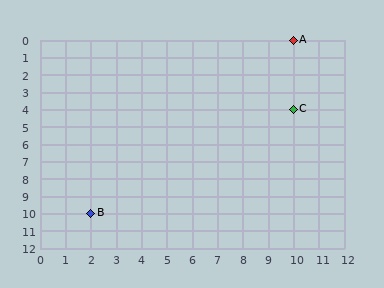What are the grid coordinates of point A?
Point A is at grid coordinates (10, 0).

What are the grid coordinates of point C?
Point C is at grid coordinates (10, 4).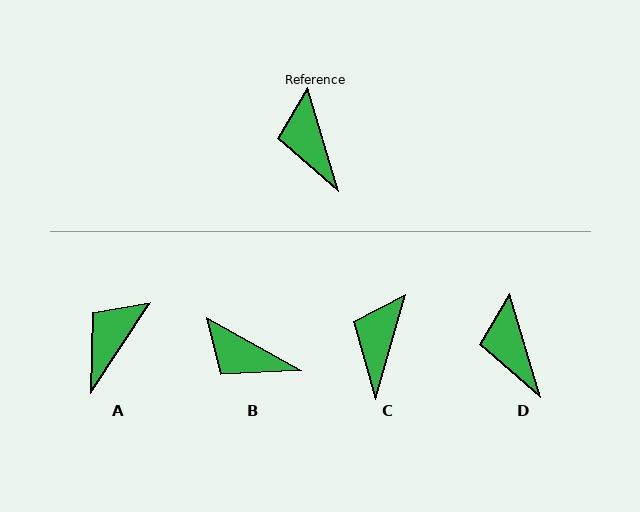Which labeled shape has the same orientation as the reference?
D.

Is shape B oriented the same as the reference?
No, it is off by about 44 degrees.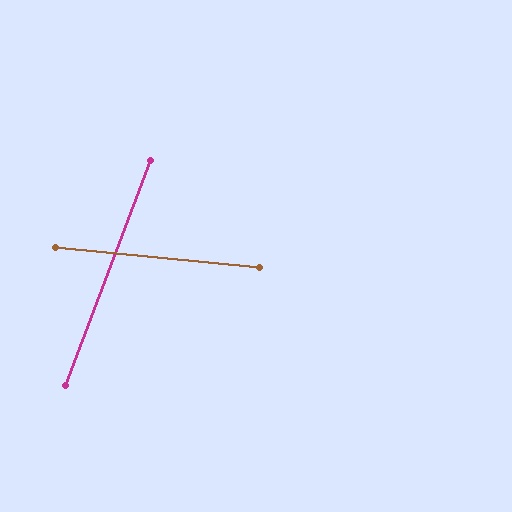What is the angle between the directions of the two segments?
Approximately 75 degrees.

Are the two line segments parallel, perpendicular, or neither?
Neither parallel nor perpendicular — they differ by about 75°.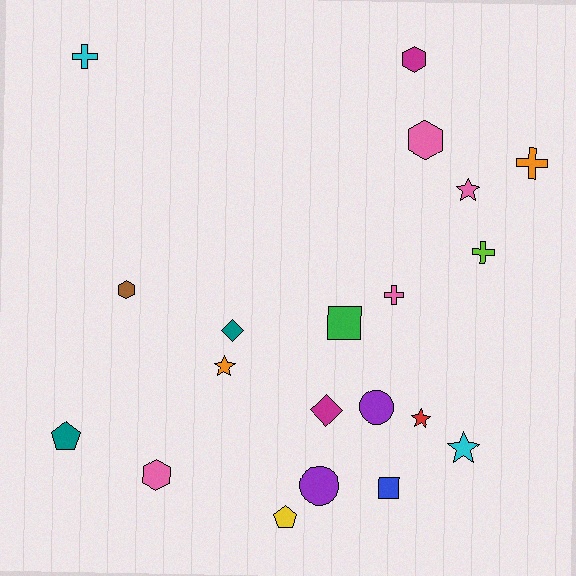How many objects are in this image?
There are 20 objects.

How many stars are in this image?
There are 4 stars.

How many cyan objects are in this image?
There are 2 cyan objects.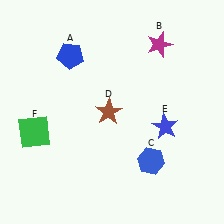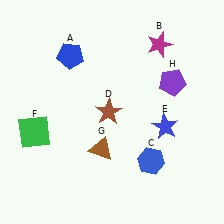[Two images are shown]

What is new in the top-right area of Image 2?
A purple pentagon (H) was added in the top-right area of Image 2.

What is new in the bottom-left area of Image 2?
A brown triangle (G) was added in the bottom-left area of Image 2.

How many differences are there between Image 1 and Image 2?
There are 2 differences between the two images.